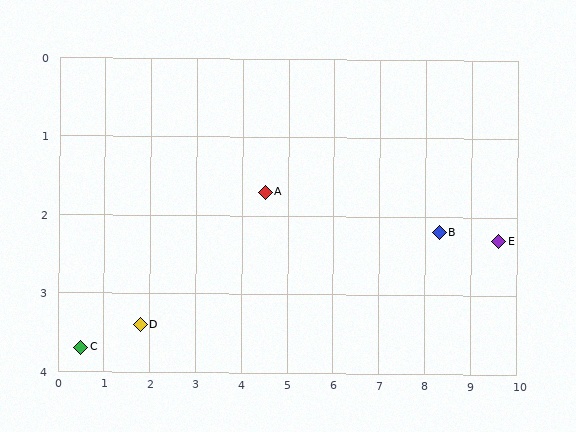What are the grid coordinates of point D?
Point D is at approximately (1.8, 3.4).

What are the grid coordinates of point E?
Point E is at approximately (9.6, 2.3).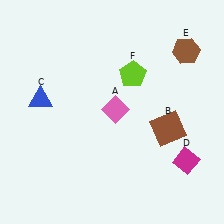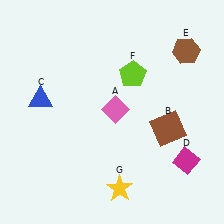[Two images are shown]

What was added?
A yellow star (G) was added in Image 2.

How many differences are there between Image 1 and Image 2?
There is 1 difference between the two images.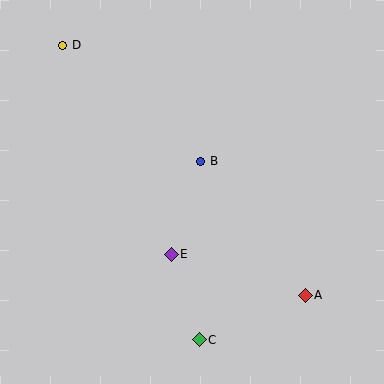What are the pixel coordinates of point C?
Point C is at (199, 340).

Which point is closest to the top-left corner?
Point D is closest to the top-left corner.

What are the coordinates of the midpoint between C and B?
The midpoint between C and B is at (200, 250).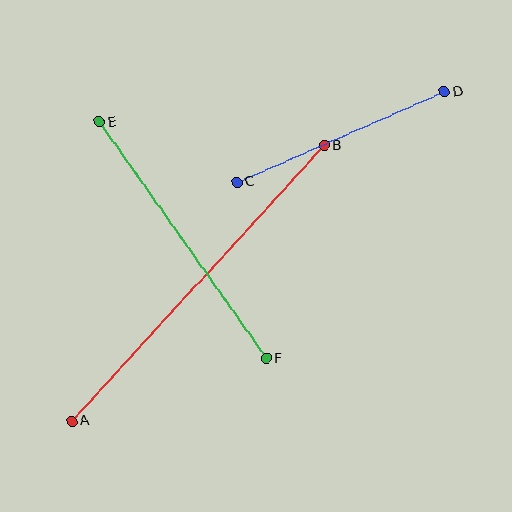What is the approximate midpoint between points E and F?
The midpoint is at approximately (183, 240) pixels.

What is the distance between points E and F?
The distance is approximately 290 pixels.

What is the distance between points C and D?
The distance is approximately 227 pixels.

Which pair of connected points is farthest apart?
Points A and B are farthest apart.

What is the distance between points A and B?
The distance is approximately 374 pixels.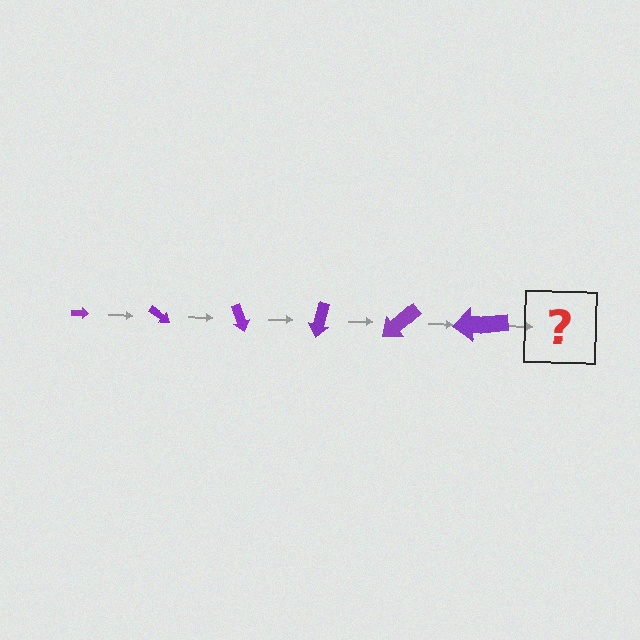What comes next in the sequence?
The next element should be an arrow, larger than the previous one and rotated 210 degrees from the start.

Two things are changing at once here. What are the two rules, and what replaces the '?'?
The two rules are that the arrow grows larger each step and it rotates 35 degrees each step. The '?' should be an arrow, larger than the previous one and rotated 210 degrees from the start.